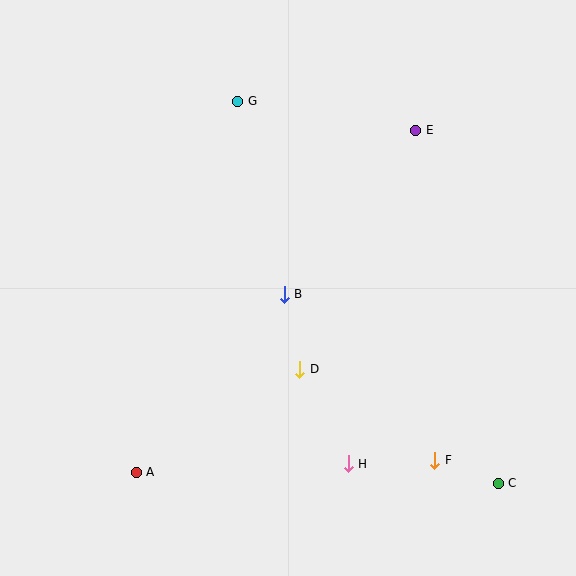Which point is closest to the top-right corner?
Point E is closest to the top-right corner.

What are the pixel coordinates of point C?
Point C is at (498, 483).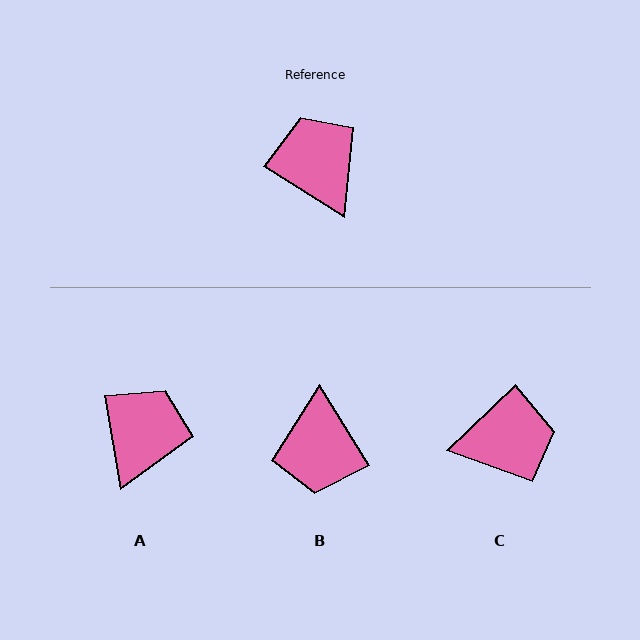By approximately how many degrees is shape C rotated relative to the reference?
Approximately 104 degrees clockwise.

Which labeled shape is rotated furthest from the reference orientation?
B, about 153 degrees away.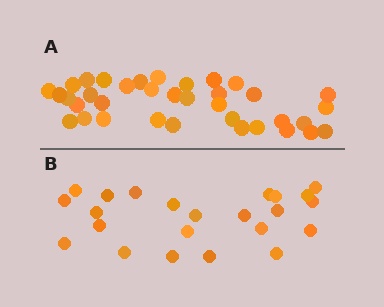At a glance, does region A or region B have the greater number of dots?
Region A (the top region) has more dots.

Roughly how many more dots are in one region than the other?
Region A has approximately 15 more dots than region B.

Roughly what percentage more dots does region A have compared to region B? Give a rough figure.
About 55% more.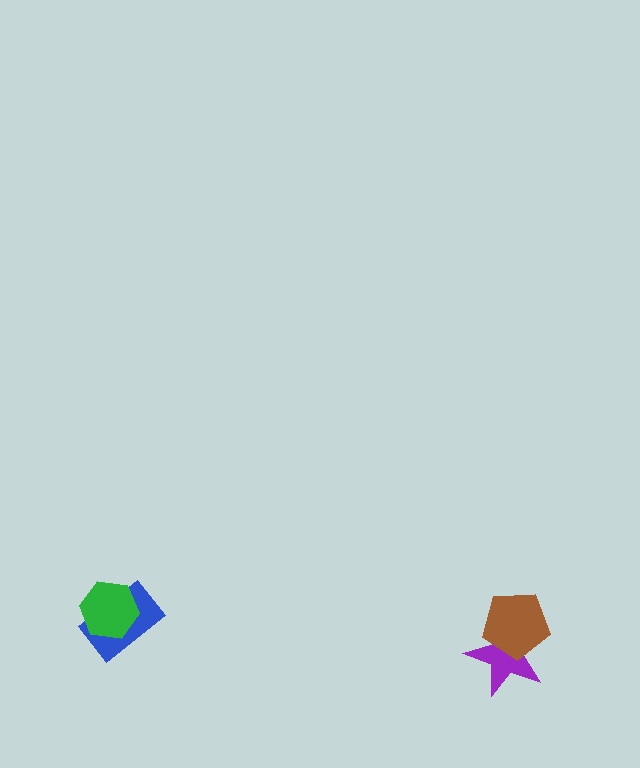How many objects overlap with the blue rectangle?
1 object overlaps with the blue rectangle.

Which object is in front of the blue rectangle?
The green hexagon is in front of the blue rectangle.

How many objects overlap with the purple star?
1 object overlaps with the purple star.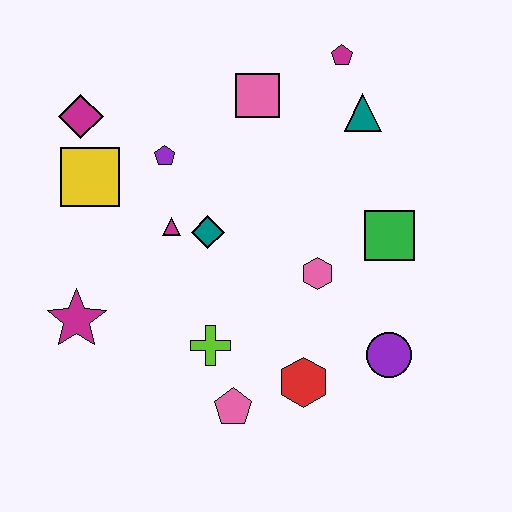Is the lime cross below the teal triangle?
Yes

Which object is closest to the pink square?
The magenta pentagon is closest to the pink square.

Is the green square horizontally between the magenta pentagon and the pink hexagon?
No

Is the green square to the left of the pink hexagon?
No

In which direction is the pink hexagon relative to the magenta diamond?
The pink hexagon is to the right of the magenta diamond.